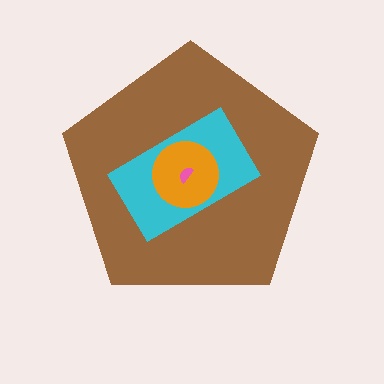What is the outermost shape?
The brown pentagon.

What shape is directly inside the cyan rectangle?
The orange circle.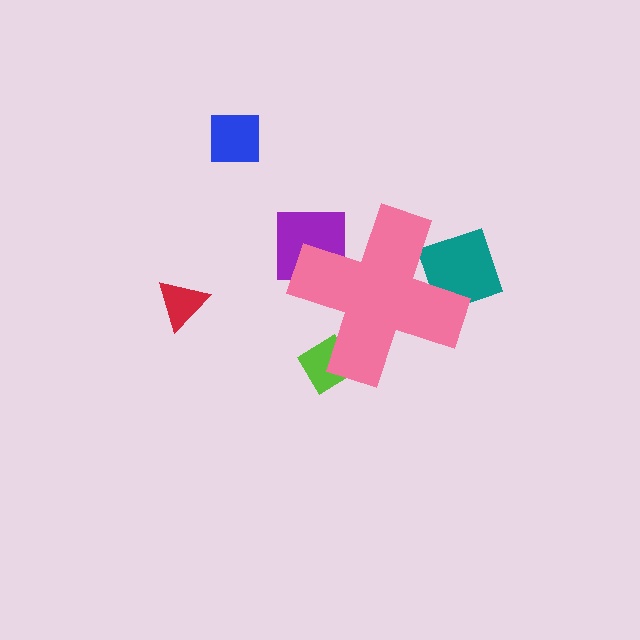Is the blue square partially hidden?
No, the blue square is fully visible.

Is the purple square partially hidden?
Yes, the purple square is partially hidden behind the pink cross.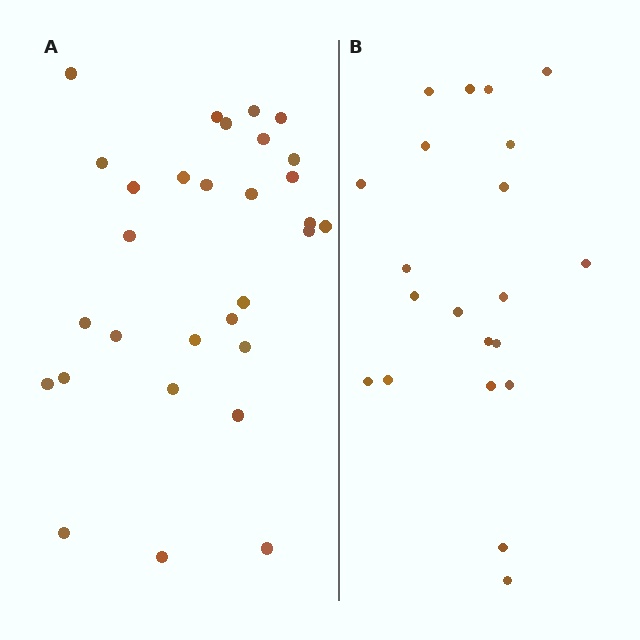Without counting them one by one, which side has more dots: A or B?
Region A (the left region) has more dots.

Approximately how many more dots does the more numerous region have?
Region A has roughly 8 or so more dots than region B.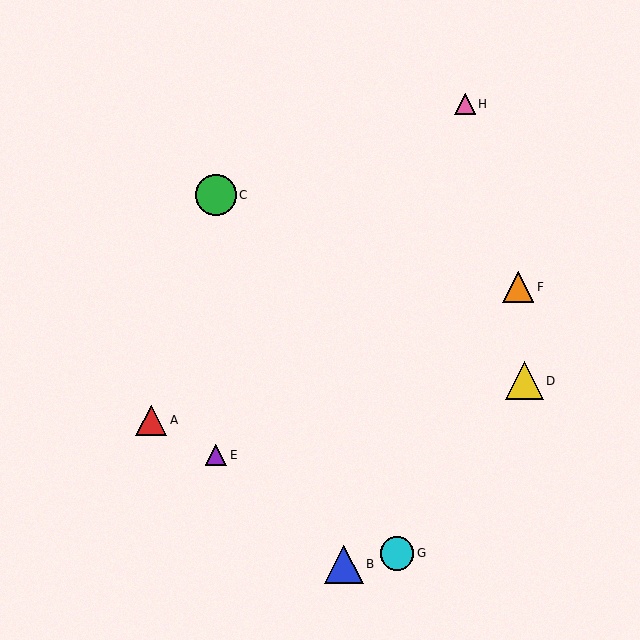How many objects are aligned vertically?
2 objects (C, E) are aligned vertically.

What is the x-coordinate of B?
Object B is at x≈344.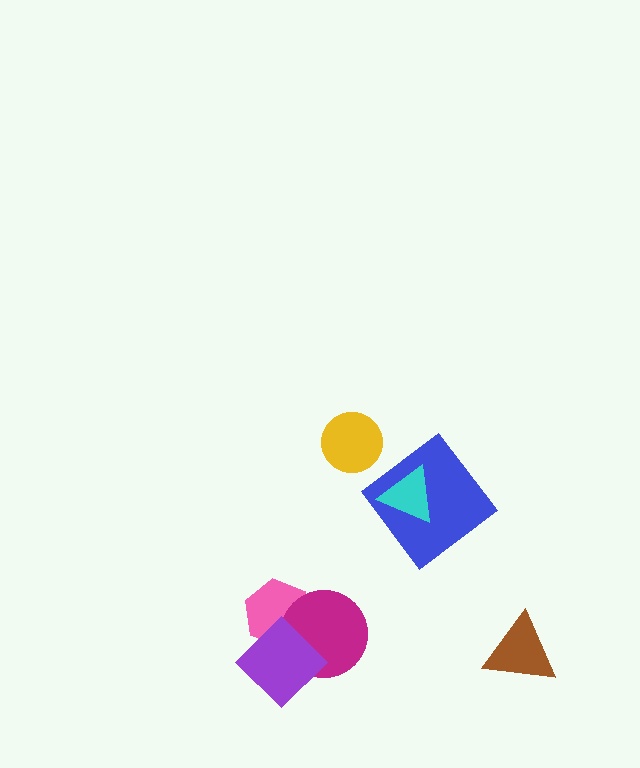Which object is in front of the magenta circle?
The purple diamond is in front of the magenta circle.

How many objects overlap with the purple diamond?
2 objects overlap with the purple diamond.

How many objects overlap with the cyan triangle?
1 object overlaps with the cyan triangle.